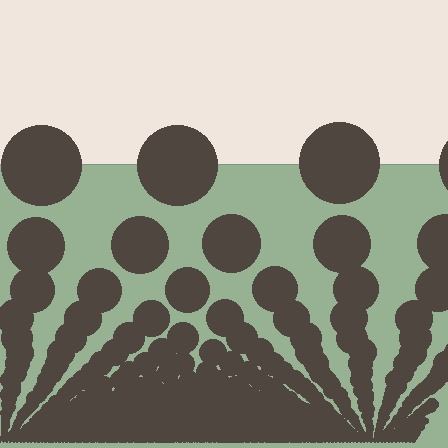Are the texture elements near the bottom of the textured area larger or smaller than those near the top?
Smaller. The gradient is inverted — elements near the bottom are smaller and denser.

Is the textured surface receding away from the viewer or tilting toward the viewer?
The surface appears to tilt toward the viewer. Texture elements get larger and sparser toward the top.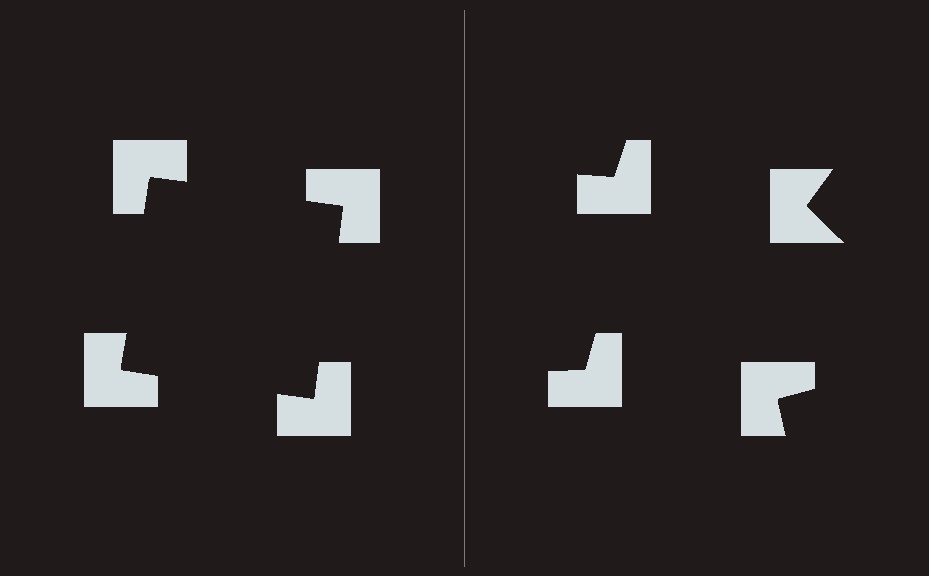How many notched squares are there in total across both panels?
8 — 4 on each side.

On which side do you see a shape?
An illusory square appears on the left side. On the right side the wedge cuts are rotated, so no coherent shape forms.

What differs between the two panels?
The notched squares are positioned identically on both sides; only the wedge orientations differ. On the left they align to a square; on the right they are misaligned.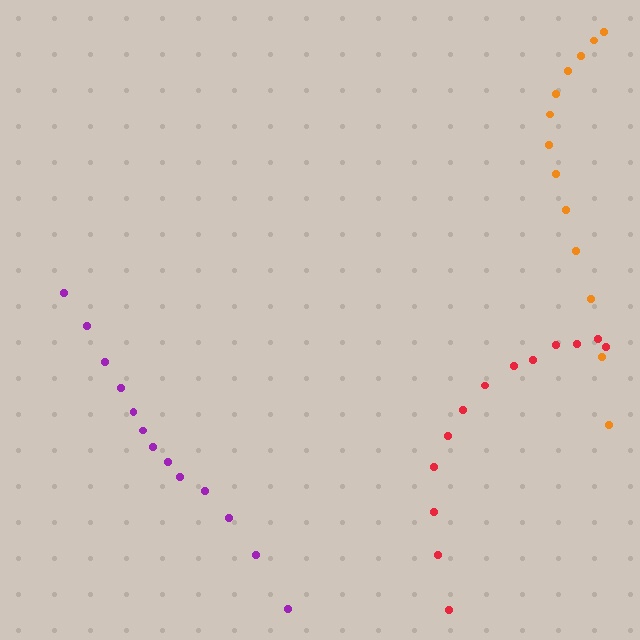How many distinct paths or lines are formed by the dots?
There are 3 distinct paths.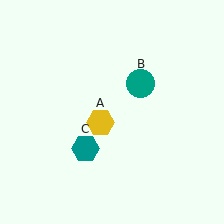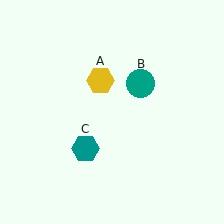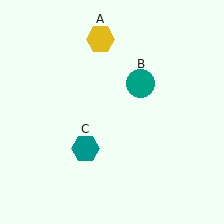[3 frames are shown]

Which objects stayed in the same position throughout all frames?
Teal circle (object B) and teal hexagon (object C) remained stationary.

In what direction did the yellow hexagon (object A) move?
The yellow hexagon (object A) moved up.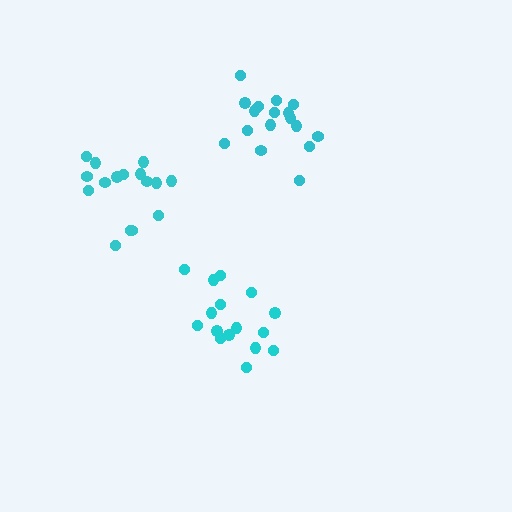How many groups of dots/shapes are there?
There are 3 groups.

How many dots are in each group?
Group 1: 16 dots, Group 2: 16 dots, Group 3: 17 dots (49 total).